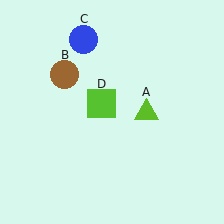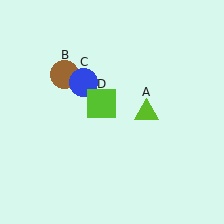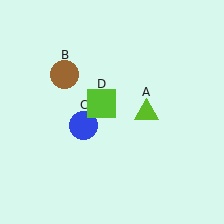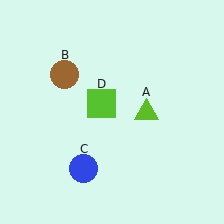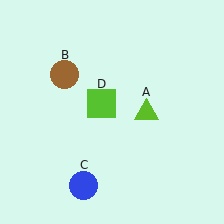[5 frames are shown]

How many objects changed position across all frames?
1 object changed position: blue circle (object C).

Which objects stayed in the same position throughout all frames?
Lime triangle (object A) and brown circle (object B) and lime square (object D) remained stationary.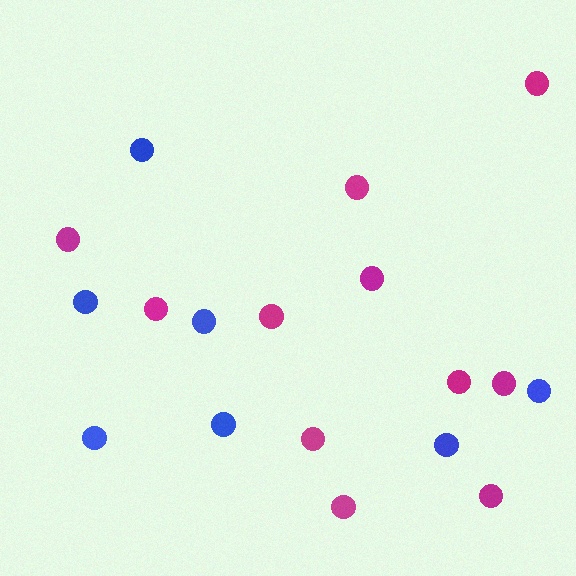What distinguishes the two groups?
There are 2 groups: one group of magenta circles (11) and one group of blue circles (7).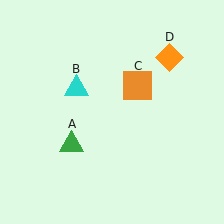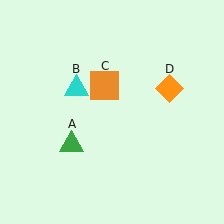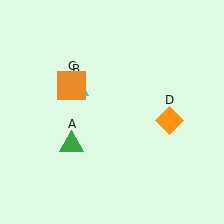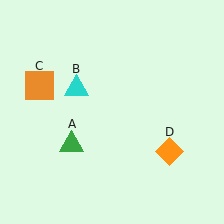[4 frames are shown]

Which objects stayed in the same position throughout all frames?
Green triangle (object A) and cyan triangle (object B) remained stationary.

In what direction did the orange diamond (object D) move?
The orange diamond (object D) moved down.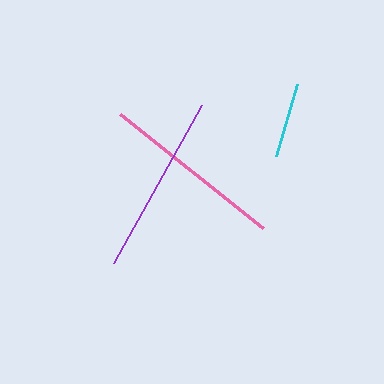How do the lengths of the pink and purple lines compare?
The pink and purple lines are approximately the same length.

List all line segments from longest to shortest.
From longest to shortest: pink, purple, cyan.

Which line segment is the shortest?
The cyan line is the shortest at approximately 75 pixels.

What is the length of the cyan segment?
The cyan segment is approximately 75 pixels long.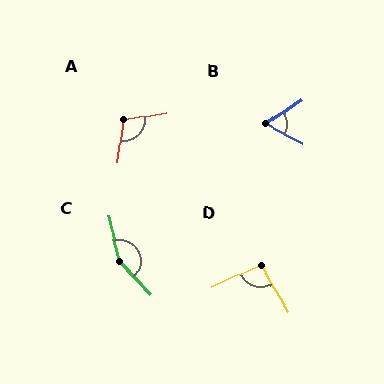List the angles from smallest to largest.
B (62°), D (96°), A (108°), C (149°).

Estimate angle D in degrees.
Approximately 96 degrees.